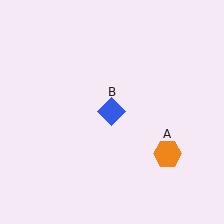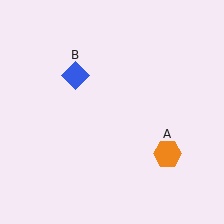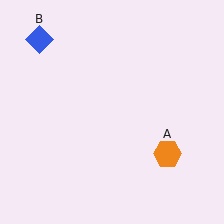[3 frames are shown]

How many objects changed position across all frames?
1 object changed position: blue diamond (object B).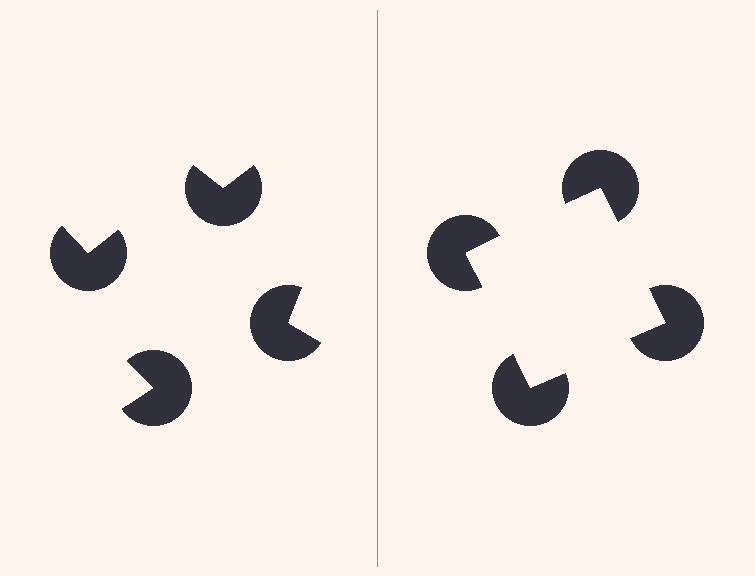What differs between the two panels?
The pac-man discs are positioned identically on both sides; only the wedge orientations differ. On the right they align to a square; on the left they are misaligned.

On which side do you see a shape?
An illusory square appears on the right side. On the left side the wedge cuts are rotated, so no coherent shape forms.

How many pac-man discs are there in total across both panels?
8 — 4 on each side.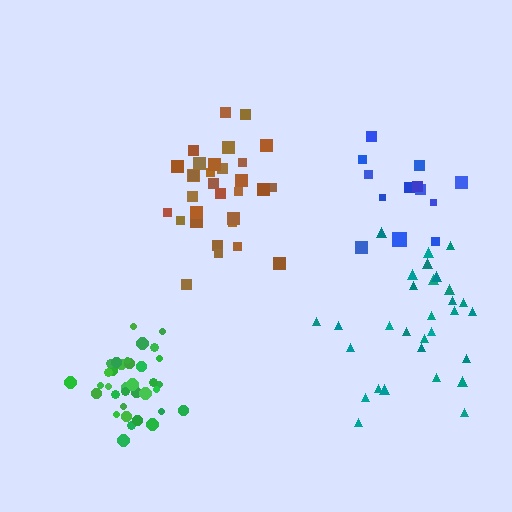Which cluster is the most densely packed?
Green.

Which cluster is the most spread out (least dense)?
Blue.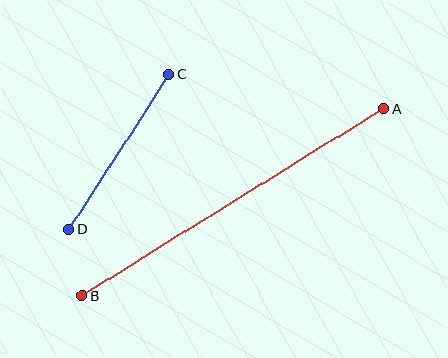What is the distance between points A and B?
The distance is approximately 355 pixels.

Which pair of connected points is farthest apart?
Points A and B are farthest apart.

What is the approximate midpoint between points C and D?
The midpoint is at approximately (119, 152) pixels.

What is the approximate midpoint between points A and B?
The midpoint is at approximately (233, 203) pixels.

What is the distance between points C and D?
The distance is approximately 184 pixels.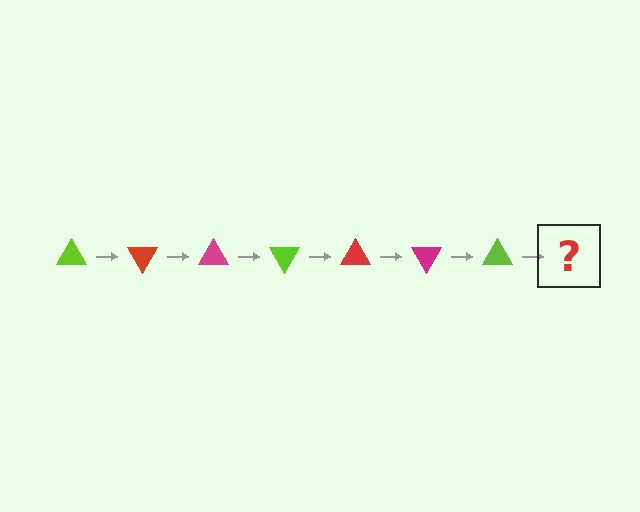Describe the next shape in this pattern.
It should be a red triangle, rotated 420 degrees from the start.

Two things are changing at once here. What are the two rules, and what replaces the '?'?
The two rules are that it rotates 60 degrees each step and the color cycles through lime, red, and magenta. The '?' should be a red triangle, rotated 420 degrees from the start.